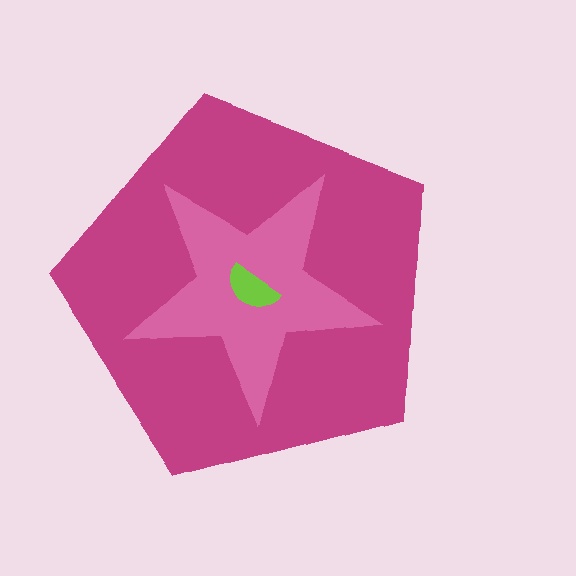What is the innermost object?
The lime semicircle.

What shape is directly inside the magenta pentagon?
The pink star.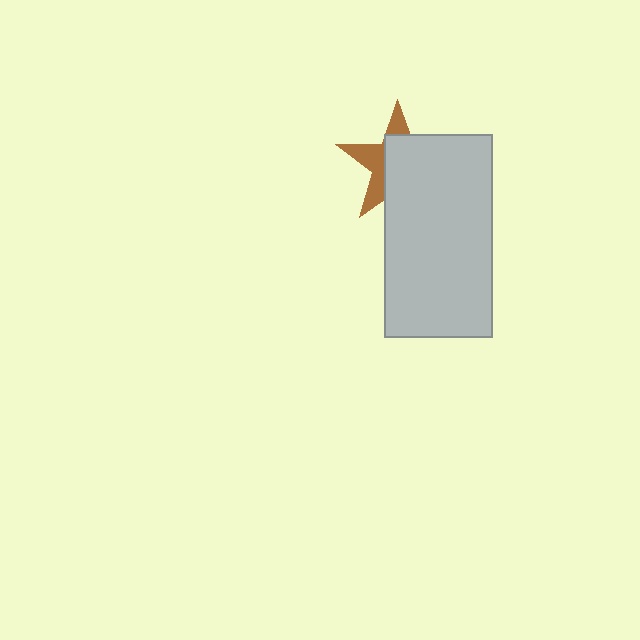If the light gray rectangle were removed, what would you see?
You would see the complete brown star.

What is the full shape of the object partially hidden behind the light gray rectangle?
The partially hidden object is a brown star.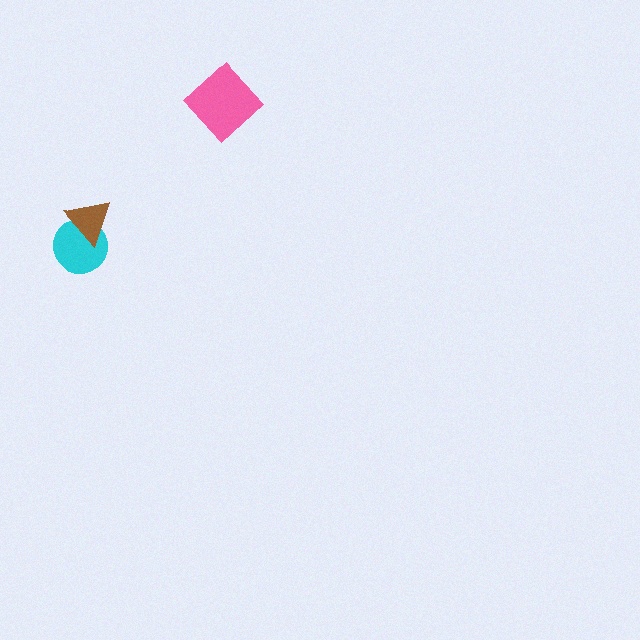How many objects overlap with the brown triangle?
1 object overlaps with the brown triangle.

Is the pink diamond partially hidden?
No, no other shape covers it.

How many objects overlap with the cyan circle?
1 object overlaps with the cyan circle.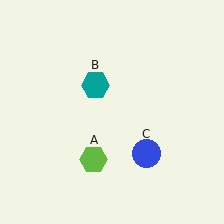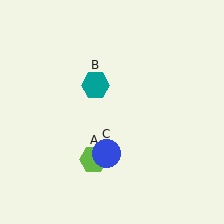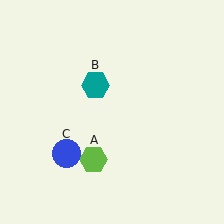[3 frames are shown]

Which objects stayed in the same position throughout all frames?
Lime hexagon (object A) and teal hexagon (object B) remained stationary.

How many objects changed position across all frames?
1 object changed position: blue circle (object C).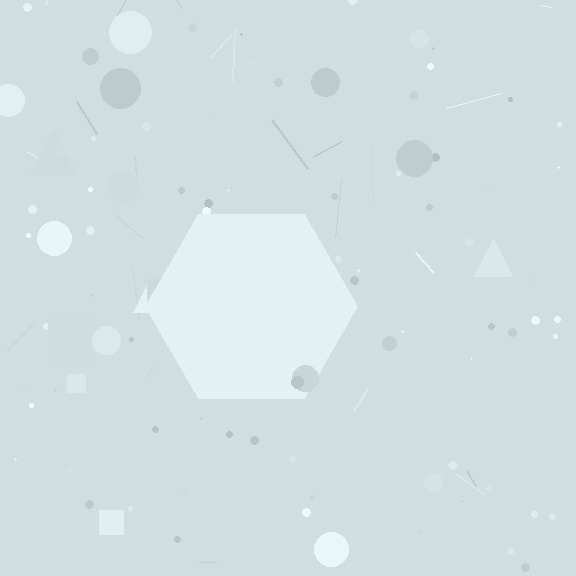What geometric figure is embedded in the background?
A hexagon is embedded in the background.